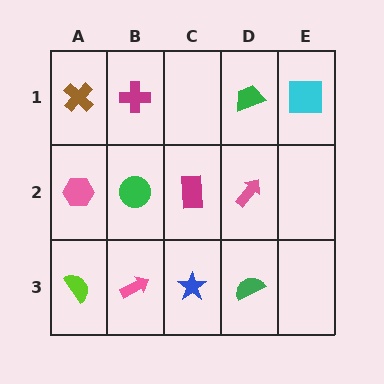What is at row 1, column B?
A magenta cross.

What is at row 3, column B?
A pink arrow.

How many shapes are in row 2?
4 shapes.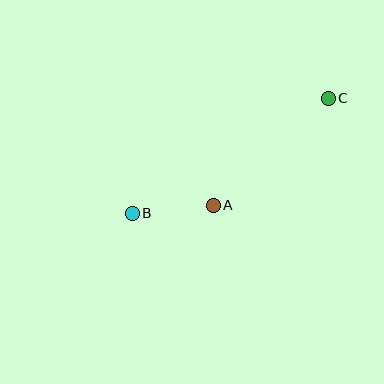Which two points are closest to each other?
Points A and B are closest to each other.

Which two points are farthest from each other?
Points B and C are farthest from each other.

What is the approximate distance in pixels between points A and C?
The distance between A and C is approximately 157 pixels.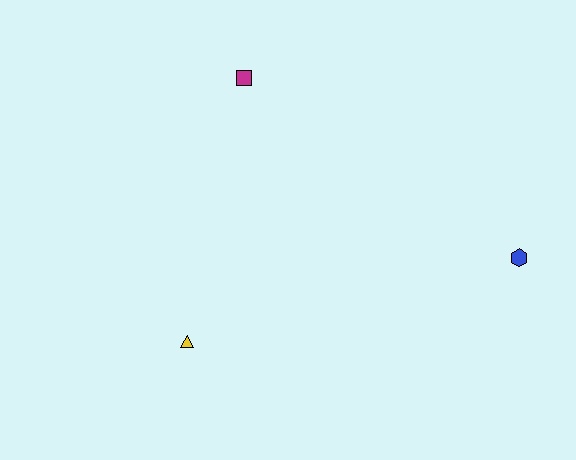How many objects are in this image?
There are 3 objects.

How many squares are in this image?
There is 1 square.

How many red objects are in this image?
There are no red objects.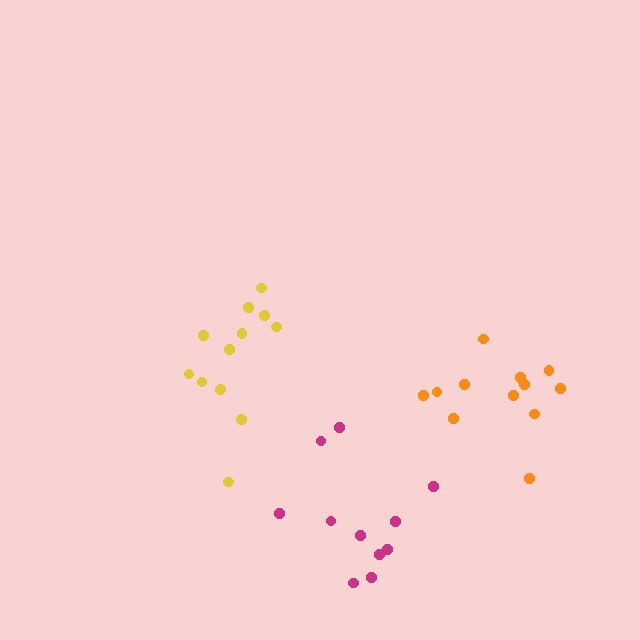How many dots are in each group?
Group 1: 12 dots, Group 2: 12 dots, Group 3: 11 dots (35 total).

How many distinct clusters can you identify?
There are 3 distinct clusters.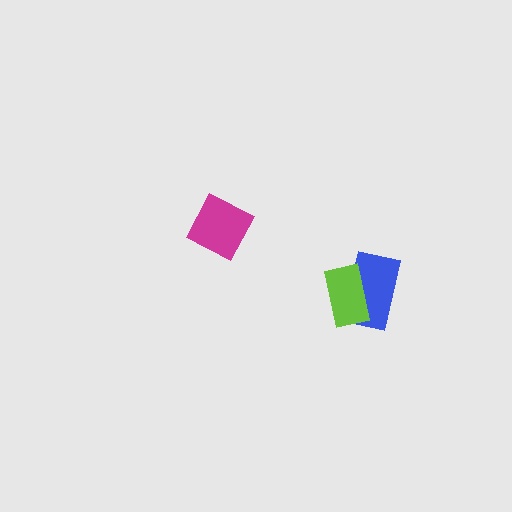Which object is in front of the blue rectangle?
The lime rectangle is in front of the blue rectangle.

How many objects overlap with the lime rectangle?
1 object overlaps with the lime rectangle.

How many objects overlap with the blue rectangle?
1 object overlaps with the blue rectangle.